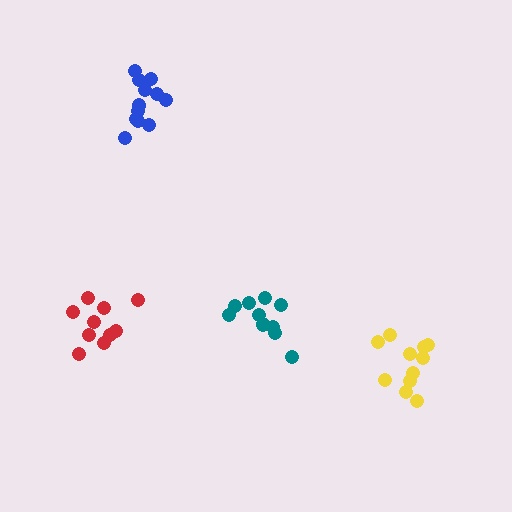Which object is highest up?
The blue cluster is topmost.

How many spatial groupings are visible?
There are 4 spatial groupings.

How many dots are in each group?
Group 1: 10 dots, Group 2: 10 dots, Group 3: 11 dots, Group 4: 12 dots (43 total).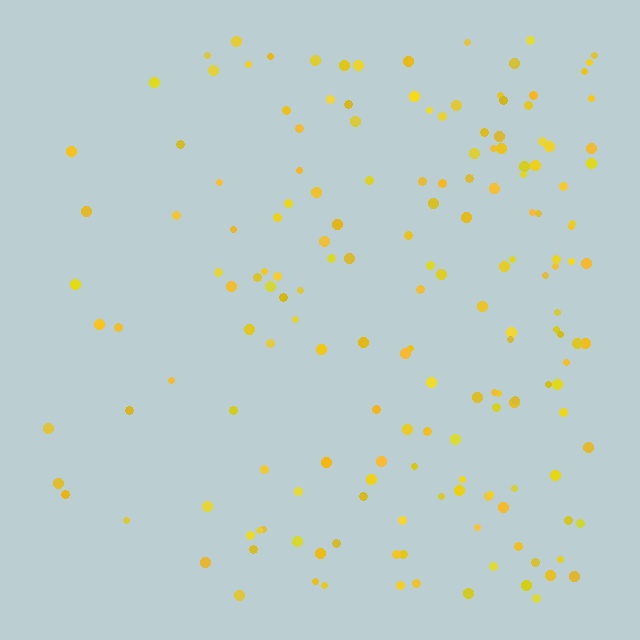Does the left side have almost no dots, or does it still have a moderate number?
Still a moderate number, just noticeably fewer than the right.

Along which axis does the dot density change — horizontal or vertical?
Horizontal.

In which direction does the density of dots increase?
From left to right, with the right side densest.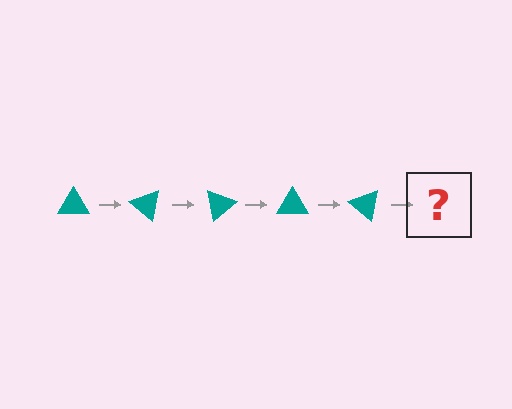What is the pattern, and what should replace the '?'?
The pattern is that the triangle rotates 40 degrees each step. The '?' should be a teal triangle rotated 200 degrees.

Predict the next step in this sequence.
The next step is a teal triangle rotated 200 degrees.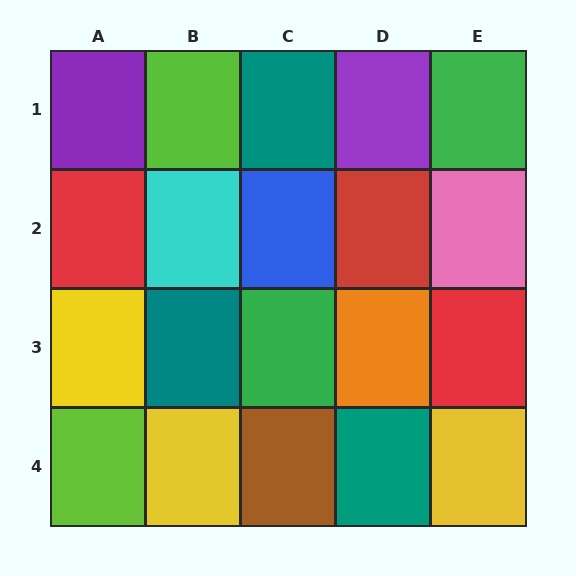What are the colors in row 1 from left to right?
Purple, lime, teal, purple, green.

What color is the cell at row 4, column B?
Yellow.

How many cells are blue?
1 cell is blue.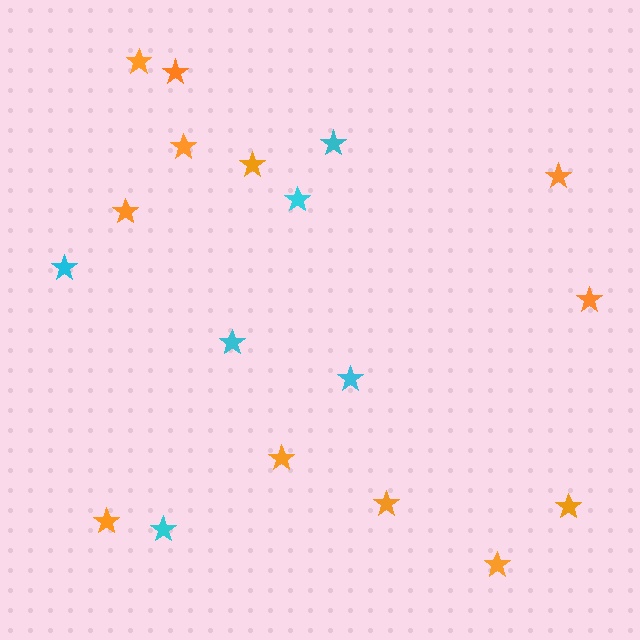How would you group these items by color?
There are 2 groups: one group of orange stars (12) and one group of cyan stars (6).